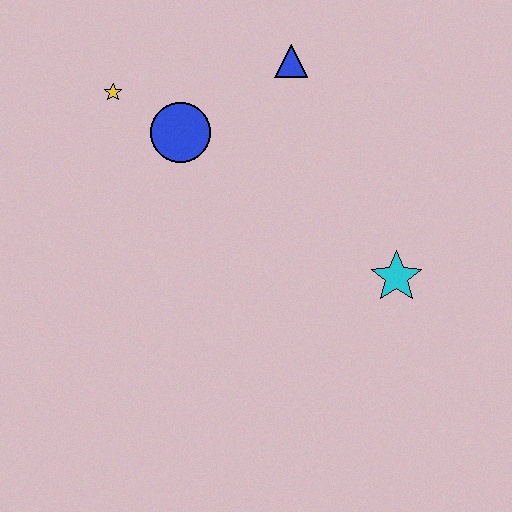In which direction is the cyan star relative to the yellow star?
The cyan star is to the right of the yellow star.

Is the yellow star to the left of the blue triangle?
Yes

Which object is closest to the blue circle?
The yellow star is closest to the blue circle.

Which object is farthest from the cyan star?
The yellow star is farthest from the cyan star.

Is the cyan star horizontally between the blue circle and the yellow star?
No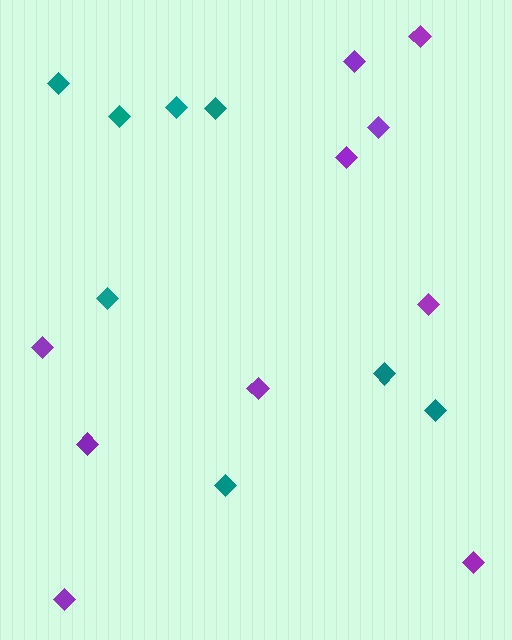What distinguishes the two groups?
There are 2 groups: one group of purple diamonds (10) and one group of teal diamonds (8).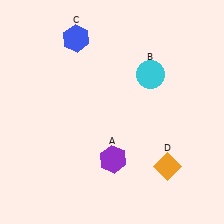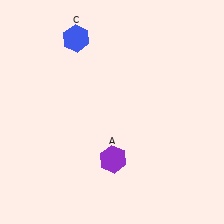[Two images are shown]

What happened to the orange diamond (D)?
The orange diamond (D) was removed in Image 2. It was in the bottom-right area of Image 1.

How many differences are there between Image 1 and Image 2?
There are 2 differences between the two images.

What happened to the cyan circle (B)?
The cyan circle (B) was removed in Image 2. It was in the top-right area of Image 1.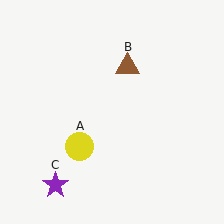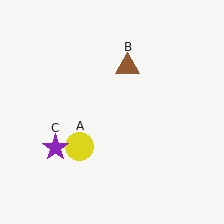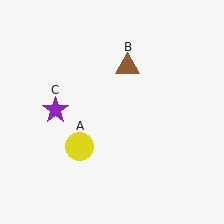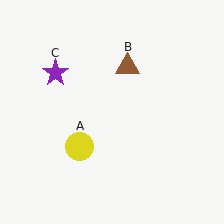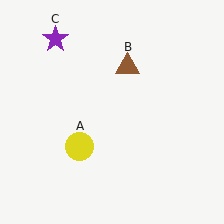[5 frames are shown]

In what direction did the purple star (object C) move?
The purple star (object C) moved up.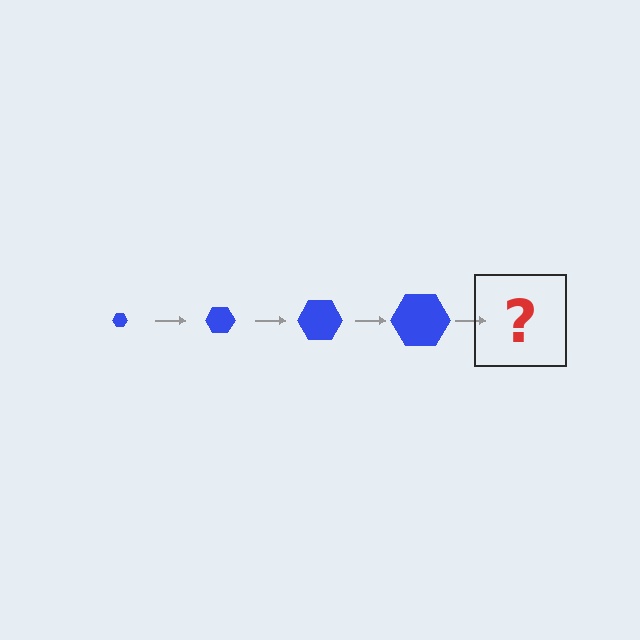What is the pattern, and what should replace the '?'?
The pattern is that the hexagon gets progressively larger each step. The '?' should be a blue hexagon, larger than the previous one.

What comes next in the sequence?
The next element should be a blue hexagon, larger than the previous one.